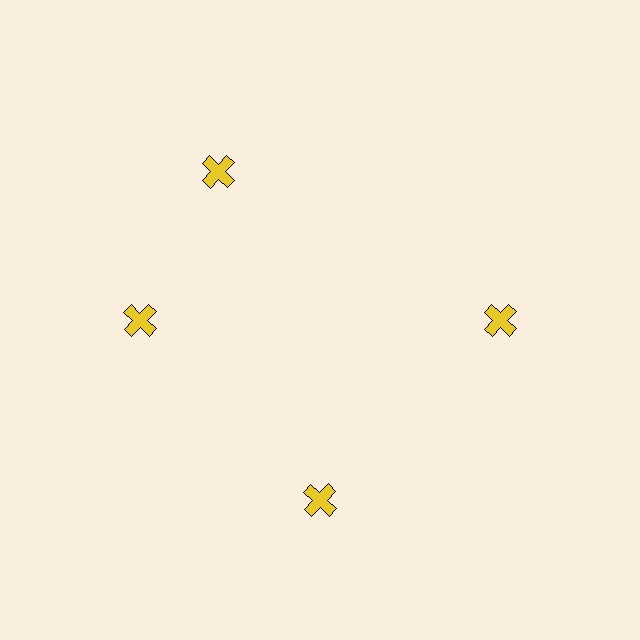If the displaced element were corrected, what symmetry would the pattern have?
It would have 4-fold rotational symmetry — the pattern would map onto itself every 90 degrees.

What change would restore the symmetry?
The symmetry would be restored by rotating it back into even spacing with its neighbors so that all 4 crosses sit at equal angles and equal distance from the center.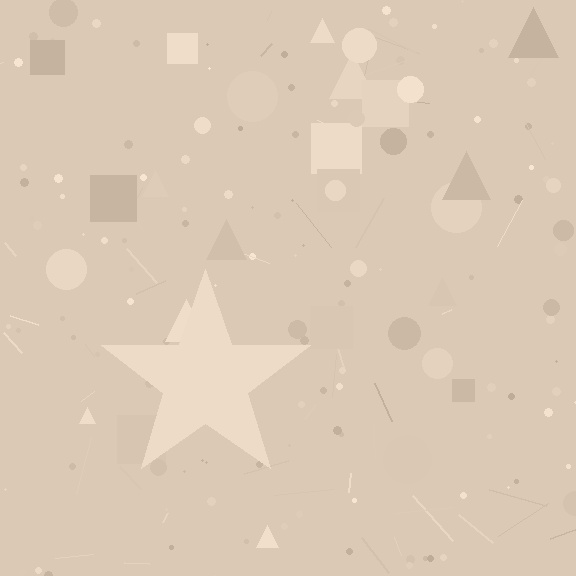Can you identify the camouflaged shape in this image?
The camouflaged shape is a star.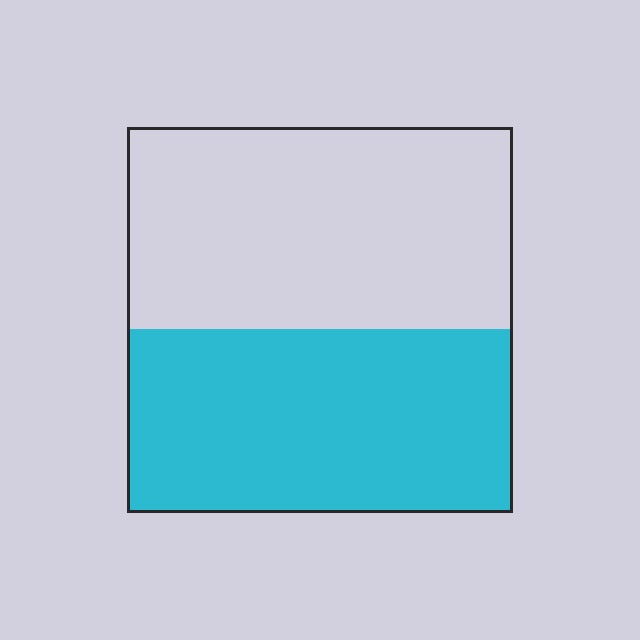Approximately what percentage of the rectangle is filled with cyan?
Approximately 50%.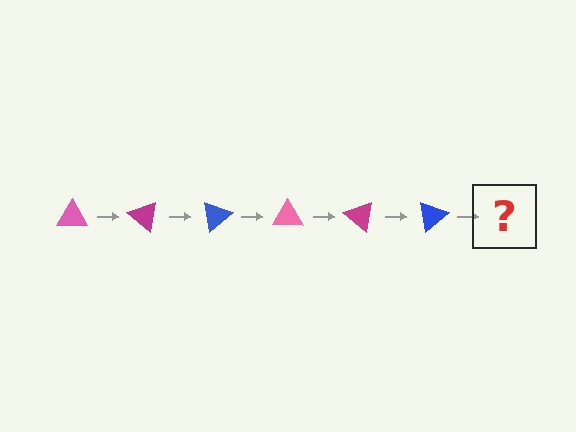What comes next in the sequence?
The next element should be a pink triangle, rotated 240 degrees from the start.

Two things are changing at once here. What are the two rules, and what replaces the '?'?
The two rules are that it rotates 40 degrees each step and the color cycles through pink, magenta, and blue. The '?' should be a pink triangle, rotated 240 degrees from the start.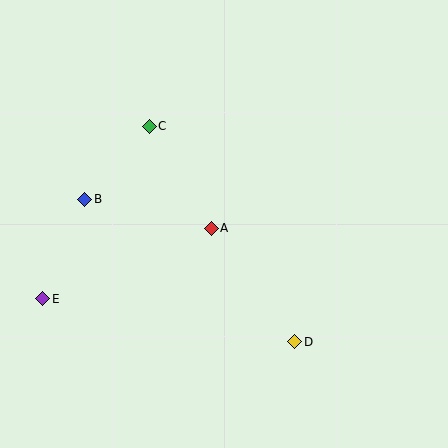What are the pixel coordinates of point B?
Point B is at (85, 199).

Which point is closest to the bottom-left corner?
Point E is closest to the bottom-left corner.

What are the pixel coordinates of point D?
Point D is at (295, 342).